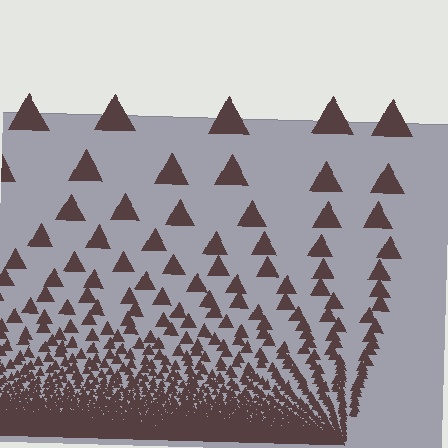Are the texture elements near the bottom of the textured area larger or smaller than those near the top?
Smaller. The gradient is inverted — elements near the bottom are smaller and denser.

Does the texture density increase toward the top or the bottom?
Density increases toward the bottom.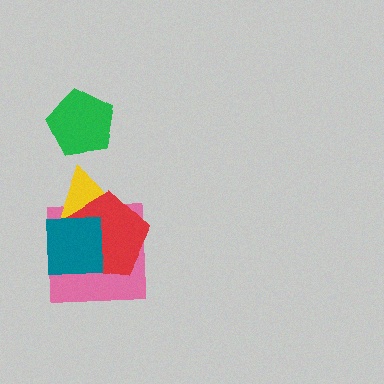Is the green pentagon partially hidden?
No, no other shape covers it.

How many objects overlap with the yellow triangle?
3 objects overlap with the yellow triangle.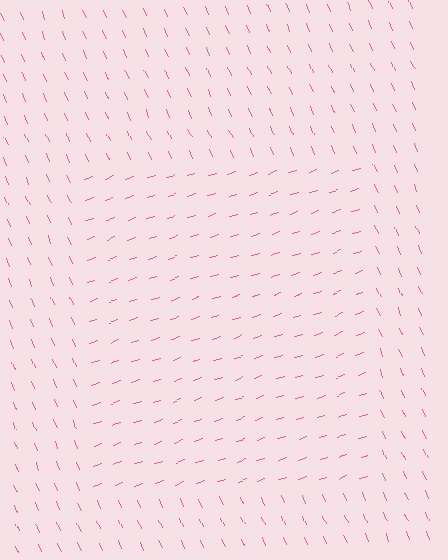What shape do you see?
I see a rectangle.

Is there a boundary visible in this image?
Yes, there is a texture boundary formed by a change in line orientation.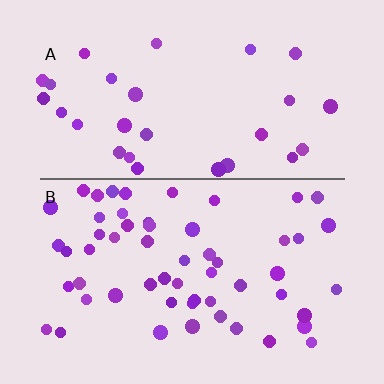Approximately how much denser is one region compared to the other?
Approximately 1.9× — region B over region A.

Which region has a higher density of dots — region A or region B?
B (the bottom).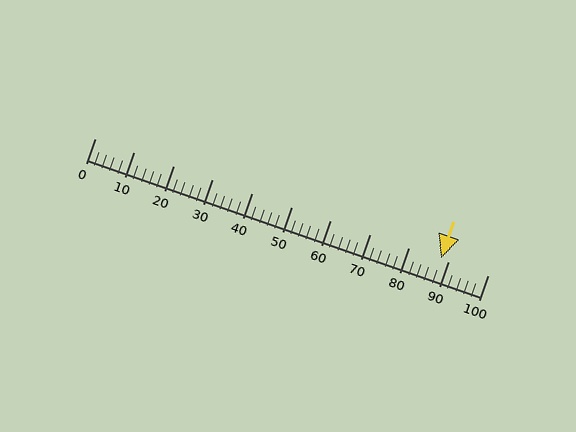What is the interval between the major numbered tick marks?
The major tick marks are spaced 10 units apart.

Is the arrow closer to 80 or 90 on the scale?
The arrow is closer to 90.